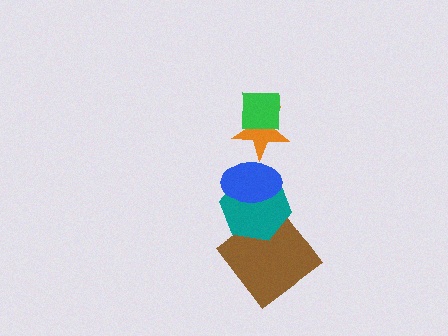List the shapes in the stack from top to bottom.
From top to bottom: the green square, the orange star, the blue ellipse, the teal hexagon, the brown diamond.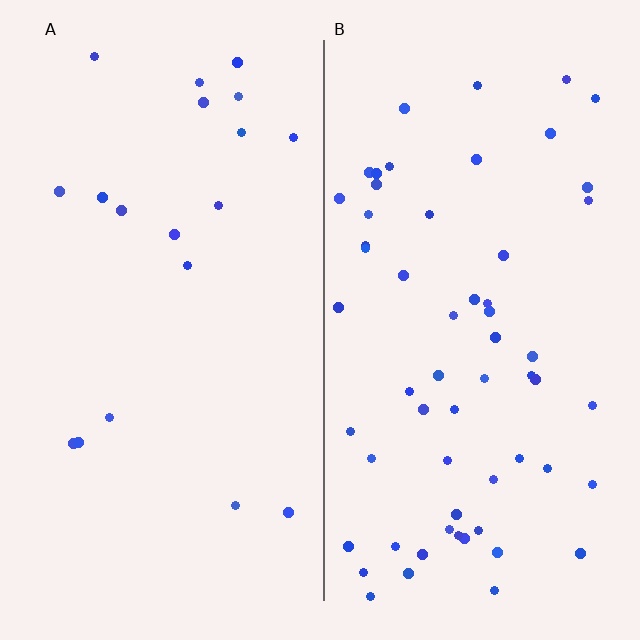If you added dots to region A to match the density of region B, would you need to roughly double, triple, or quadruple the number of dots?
Approximately triple.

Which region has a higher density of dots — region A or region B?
B (the right).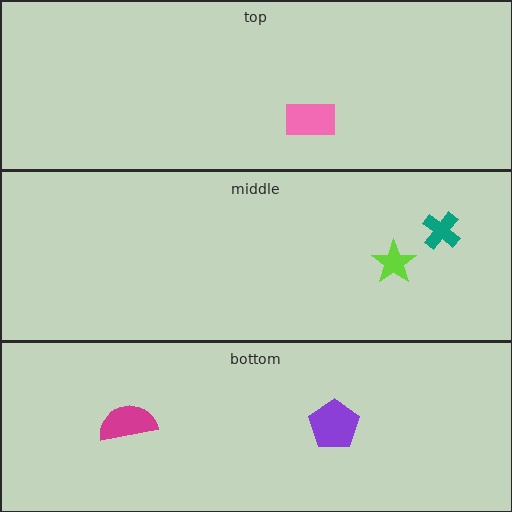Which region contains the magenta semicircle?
The bottom region.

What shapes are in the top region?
The pink rectangle.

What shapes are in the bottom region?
The magenta semicircle, the purple pentagon.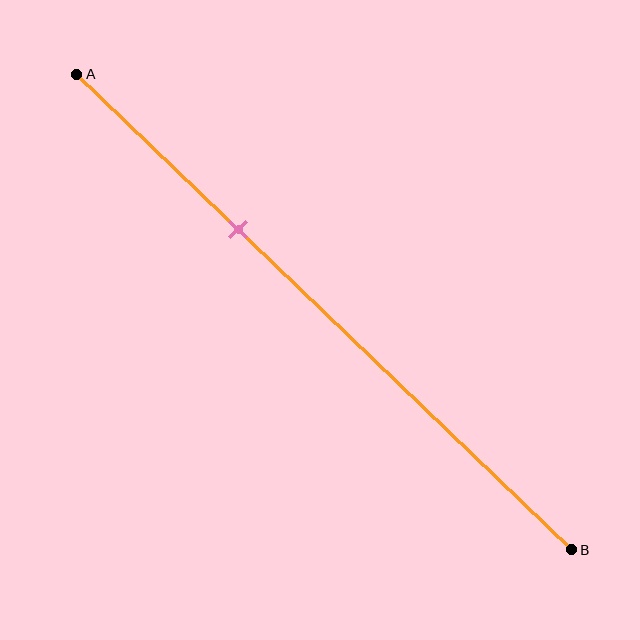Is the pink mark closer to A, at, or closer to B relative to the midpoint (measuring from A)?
The pink mark is closer to point A than the midpoint of segment AB.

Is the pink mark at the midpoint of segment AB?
No, the mark is at about 35% from A, not at the 50% midpoint.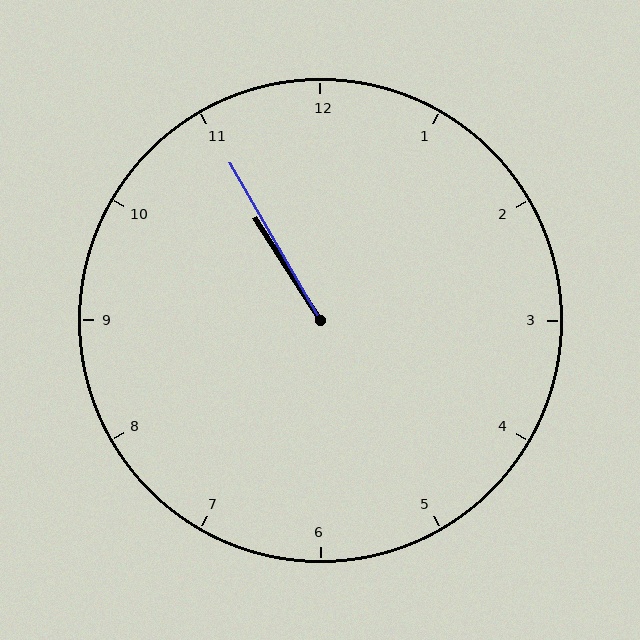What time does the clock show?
10:55.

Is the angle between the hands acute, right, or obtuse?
It is acute.